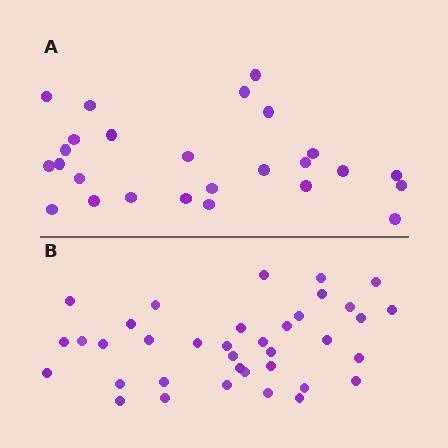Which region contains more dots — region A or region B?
Region B (the bottom region) has more dots.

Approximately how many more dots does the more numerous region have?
Region B has roughly 12 or so more dots than region A.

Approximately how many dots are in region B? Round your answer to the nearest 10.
About 40 dots. (The exact count is 37, which rounds to 40.)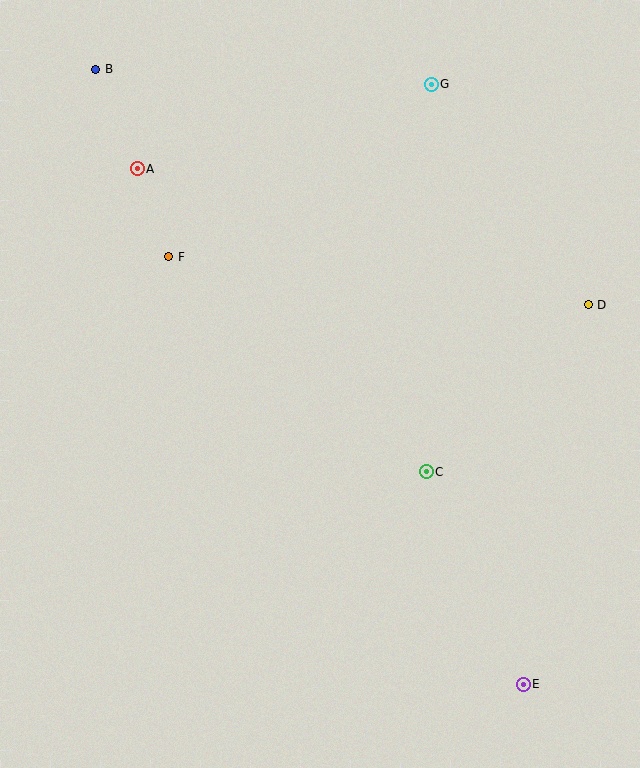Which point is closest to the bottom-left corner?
Point C is closest to the bottom-left corner.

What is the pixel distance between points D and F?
The distance between D and F is 422 pixels.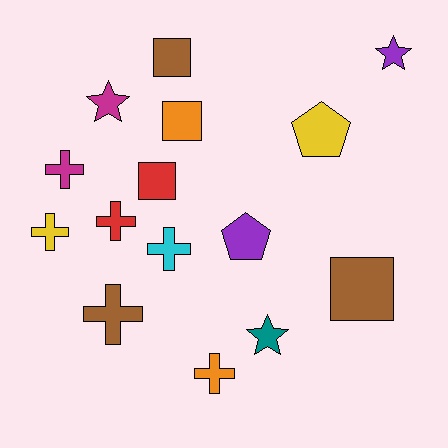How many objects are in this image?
There are 15 objects.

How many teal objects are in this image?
There is 1 teal object.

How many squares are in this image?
There are 4 squares.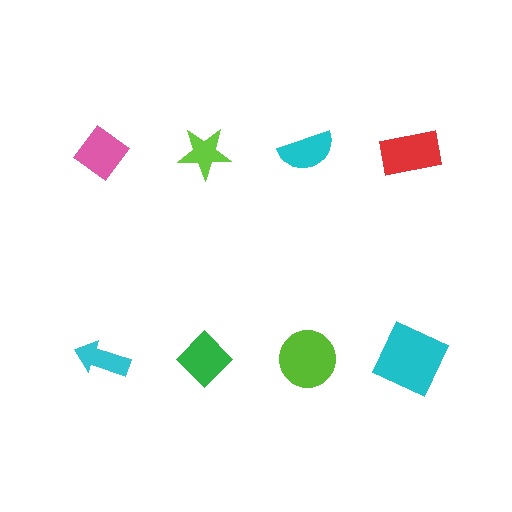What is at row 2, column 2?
A green diamond.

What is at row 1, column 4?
A red rectangle.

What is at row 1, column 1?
A pink diamond.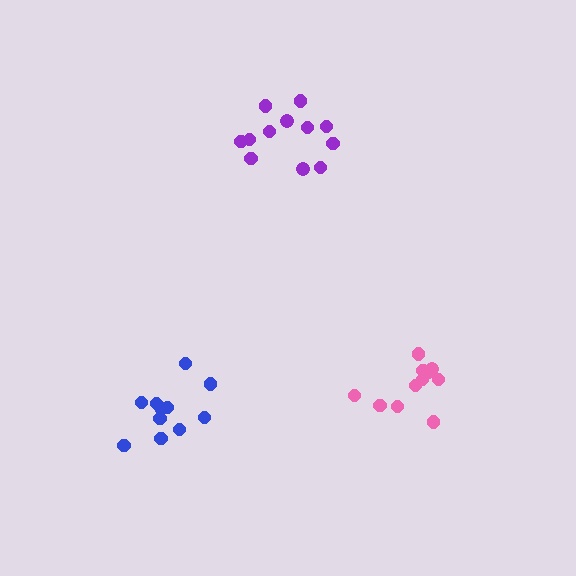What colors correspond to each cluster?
The clusters are colored: purple, pink, blue.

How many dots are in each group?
Group 1: 12 dots, Group 2: 11 dots, Group 3: 11 dots (34 total).